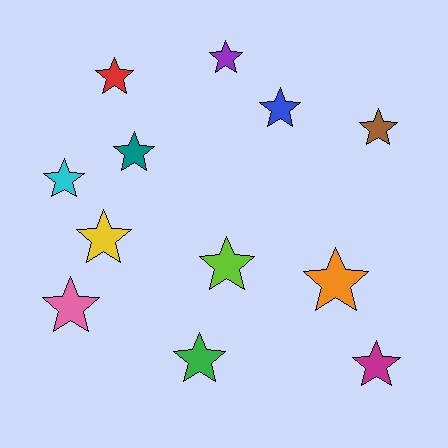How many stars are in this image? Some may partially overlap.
There are 12 stars.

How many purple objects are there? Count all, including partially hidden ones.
There is 1 purple object.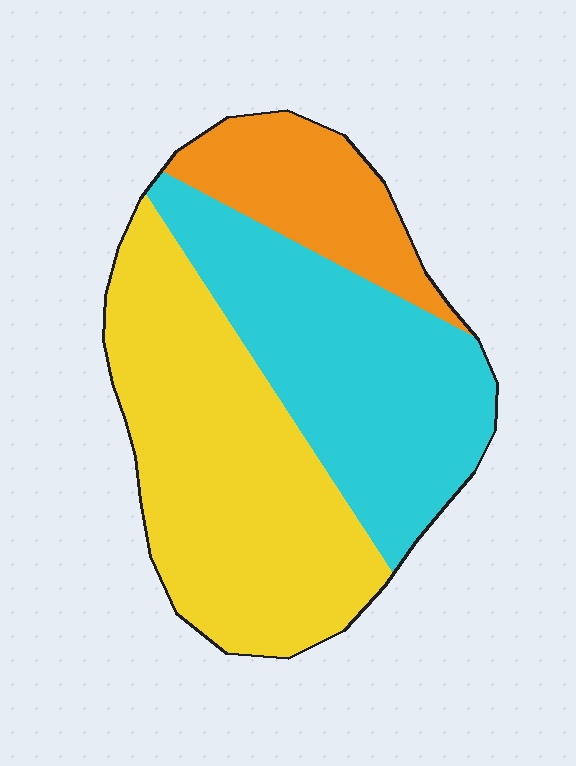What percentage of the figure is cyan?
Cyan takes up between a third and a half of the figure.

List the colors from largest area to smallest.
From largest to smallest: yellow, cyan, orange.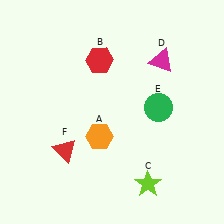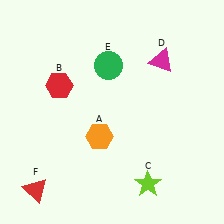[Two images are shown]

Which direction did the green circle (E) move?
The green circle (E) moved left.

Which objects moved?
The objects that moved are: the red hexagon (B), the green circle (E), the red triangle (F).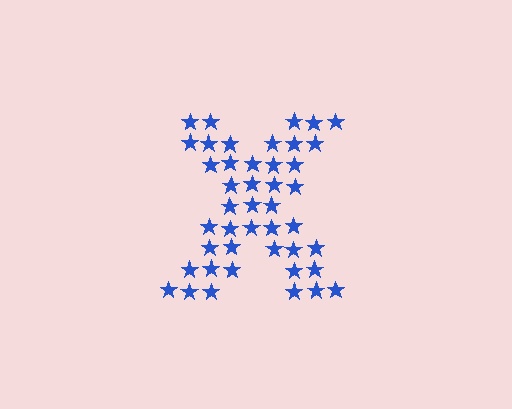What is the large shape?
The large shape is the letter X.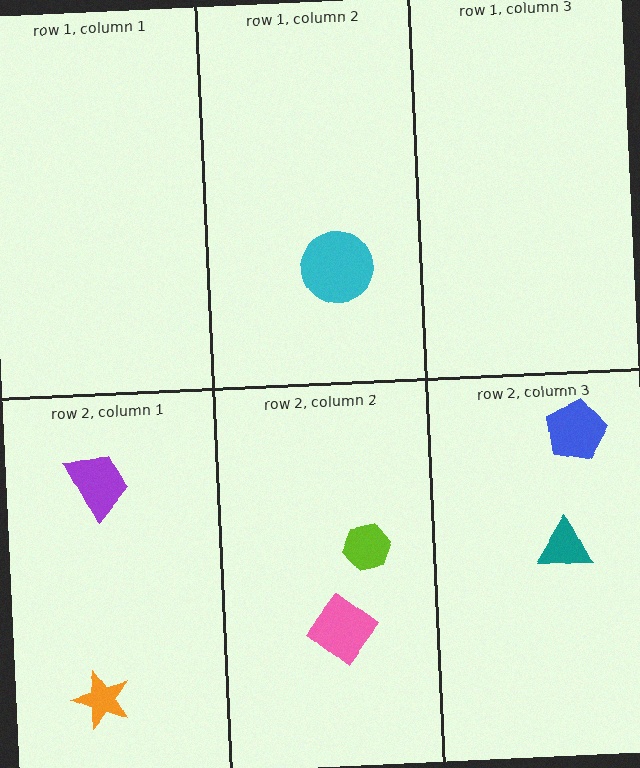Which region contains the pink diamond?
The row 2, column 2 region.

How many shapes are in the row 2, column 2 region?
2.